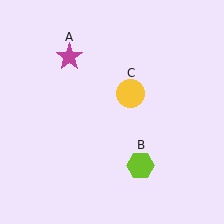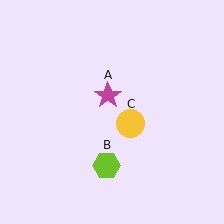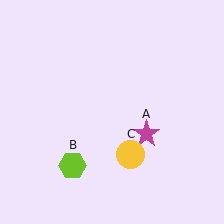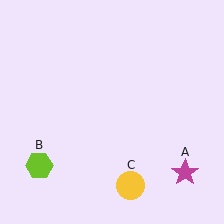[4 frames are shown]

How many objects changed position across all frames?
3 objects changed position: magenta star (object A), lime hexagon (object B), yellow circle (object C).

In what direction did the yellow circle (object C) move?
The yellow circle (object C) moved down.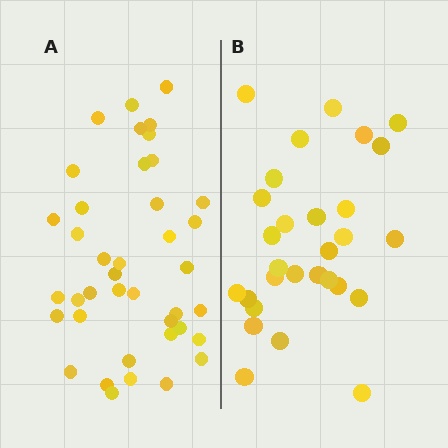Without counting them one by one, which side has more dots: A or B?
Region A (the left region) has more dots.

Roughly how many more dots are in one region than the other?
Region A has roughly 12 or so more dots than region B.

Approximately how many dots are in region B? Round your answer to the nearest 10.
About 30 dots. (The exact count is 29, which rounds to 30.)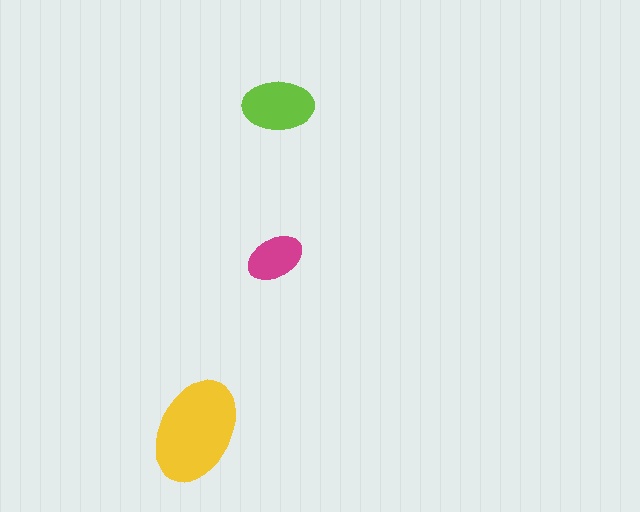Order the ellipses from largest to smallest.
the yellow one, the lime one, the magenta one.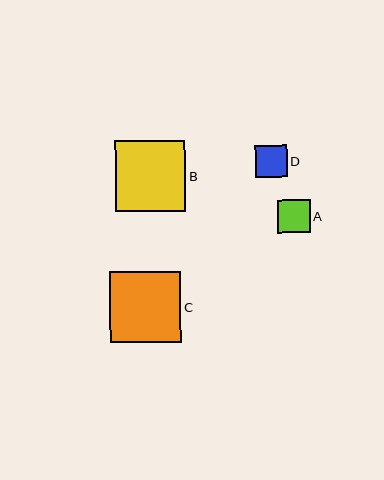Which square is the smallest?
Square D is the smallest with a size of approximately 32 pixels.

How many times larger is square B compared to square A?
Square B is approximately 2.2 times the size of square A.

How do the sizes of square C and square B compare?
Square C and square B are approximately the same size.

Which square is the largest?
Square C is the largest with a size of approximately 71 pixels.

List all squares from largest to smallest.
From largest to smallest: C, B, A, D.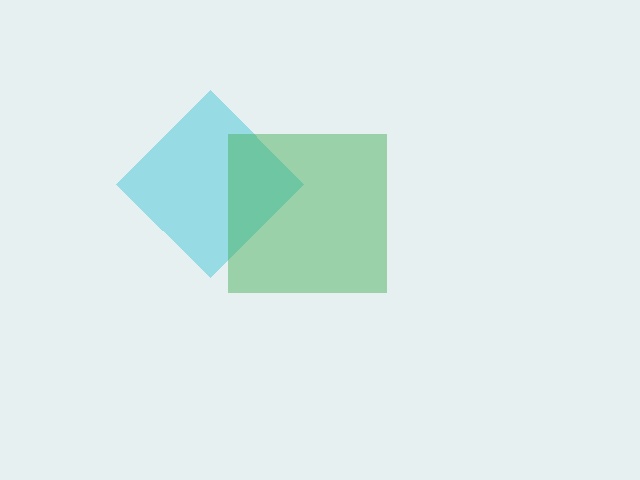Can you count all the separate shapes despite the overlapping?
Yes, there are 2 separate shapes.